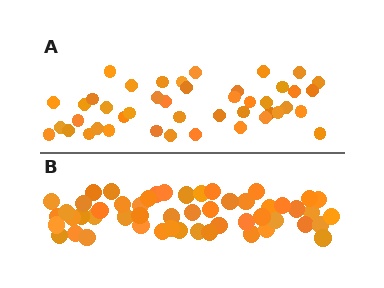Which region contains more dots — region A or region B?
Region B (the bottom region) has more dots.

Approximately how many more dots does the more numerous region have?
Region B has roughly 8 or so more dots than region A.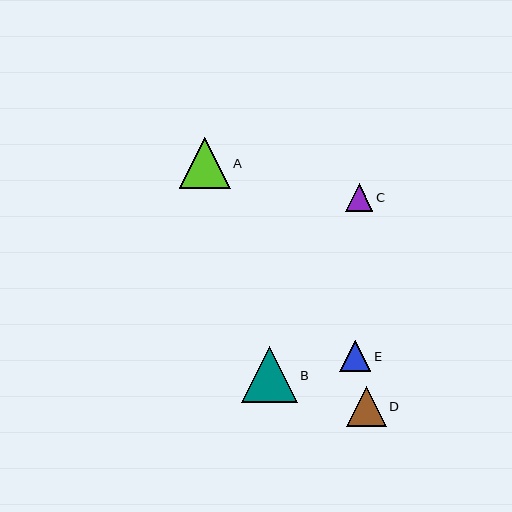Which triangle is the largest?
Triangle B is the largest with a size of approximately 56 pixels.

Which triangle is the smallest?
Triangle C is the smallest with a size of approximately 28 pixels.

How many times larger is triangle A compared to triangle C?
Triangle A is approximately 1.8 times the size of triangle C.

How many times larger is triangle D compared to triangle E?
Triangle D is approximately 1.3 times the size of triangle E.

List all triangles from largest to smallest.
From largest to smallest: B, A, D, E, C.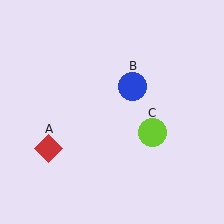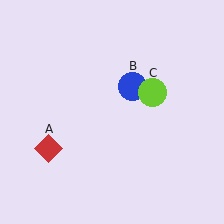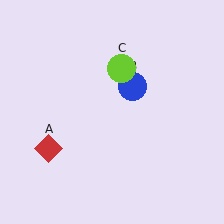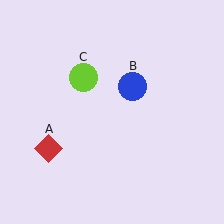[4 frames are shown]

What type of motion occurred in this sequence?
The lime circle (object C) rotated counterclockwise around the center of the scene.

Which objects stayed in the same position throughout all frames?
Red diamond (object A) and blue circle (object B) remained stationary.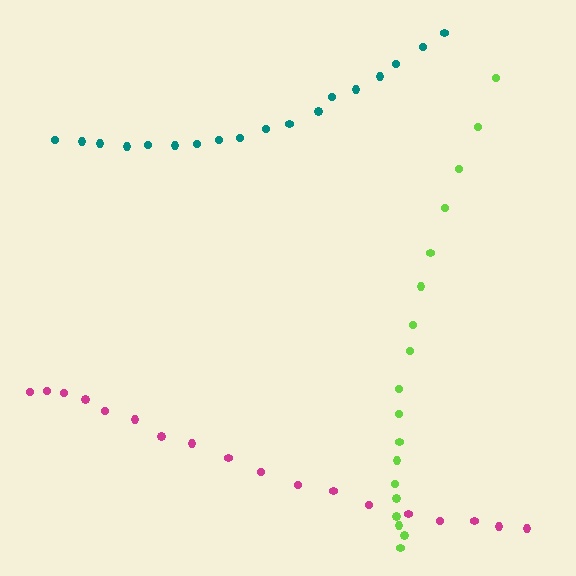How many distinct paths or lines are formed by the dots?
There are 3 distinct paths.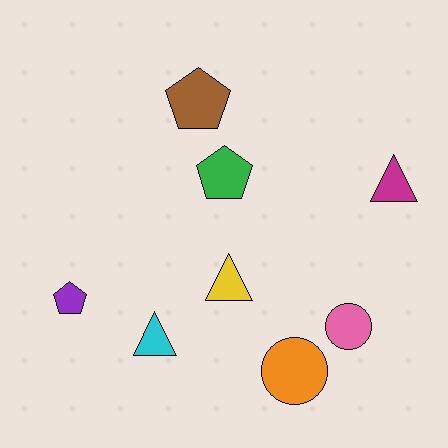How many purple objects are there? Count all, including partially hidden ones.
There is 1 purple object.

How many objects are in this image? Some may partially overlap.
There are 8 objects.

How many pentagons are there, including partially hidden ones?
There are 3 pentagons.